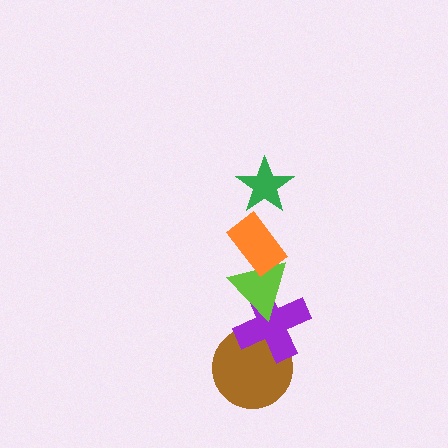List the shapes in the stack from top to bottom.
From top to bottom: the green star, the orange rectangle, the lime triangle, the purple cross, the brown circle.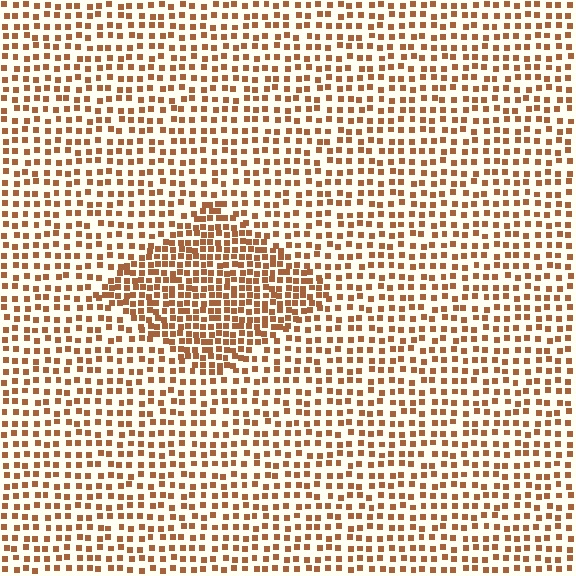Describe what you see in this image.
The image contains small brown elements arranged at two different densities. A diamond-shaped region is visible where the elements are more densely packed than the surrounding area.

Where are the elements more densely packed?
The elements are more densely packed inside the diamond boundary.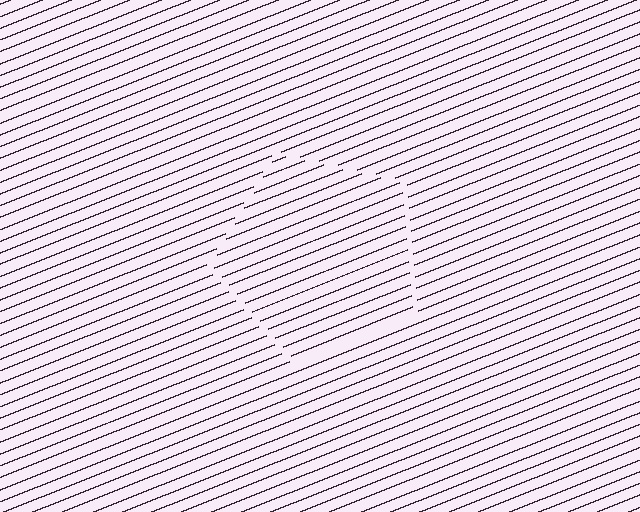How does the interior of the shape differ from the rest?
The interior of the shape contains the same grating, shifted by half a period — the contour is defined by the phase discontinuity where line-ends from the inner and outer gratings abut.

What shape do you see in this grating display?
An illusory pentagon. The interior of the shape contains the same grating, shifted by half a period — the contour is defined by the phase discontinuity where line-ends from the inner and outer gratings abut.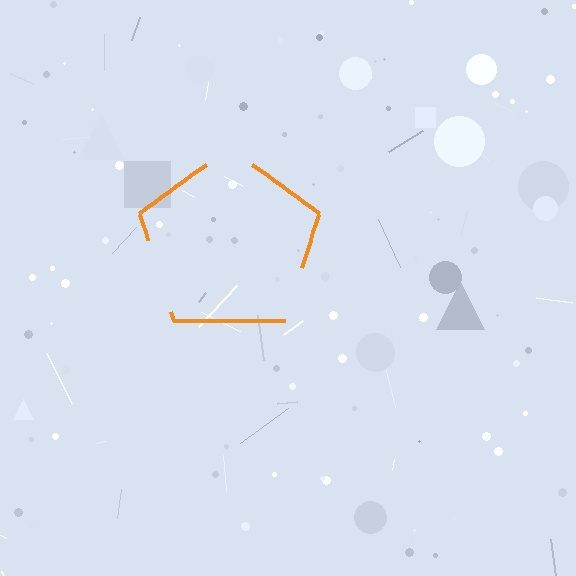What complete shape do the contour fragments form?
The contour fragments form a pentagon.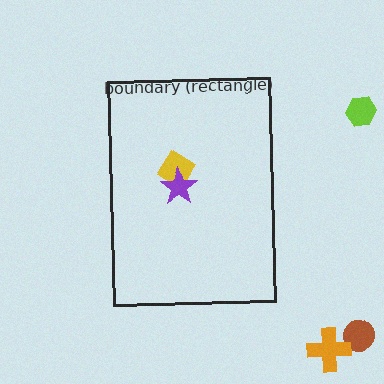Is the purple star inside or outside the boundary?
Inside.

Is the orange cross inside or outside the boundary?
Outside.